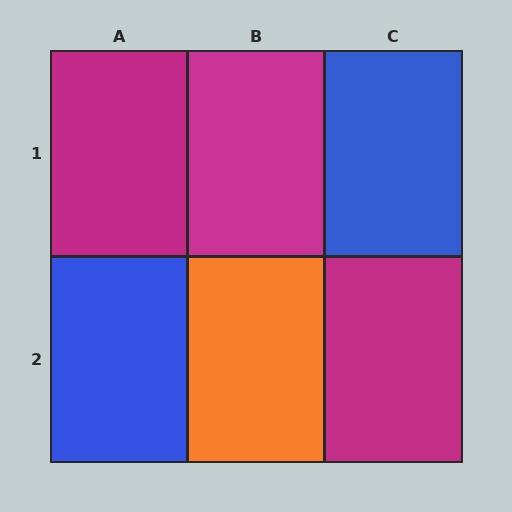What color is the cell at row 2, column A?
Blue.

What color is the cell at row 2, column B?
Orange.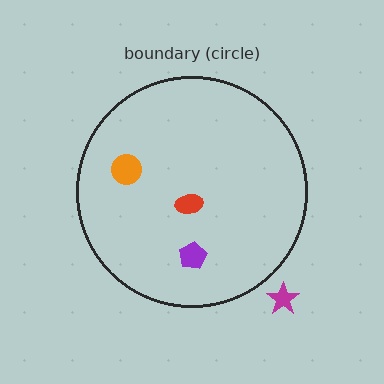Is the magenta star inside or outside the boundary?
Outside.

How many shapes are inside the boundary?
3 inside, 1 outside.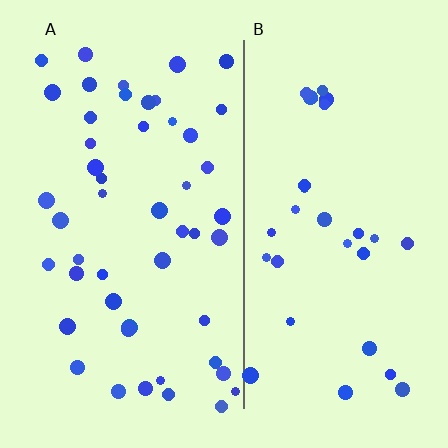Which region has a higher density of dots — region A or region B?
A (the left).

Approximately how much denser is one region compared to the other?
Approximately 1.6× — region A over region B.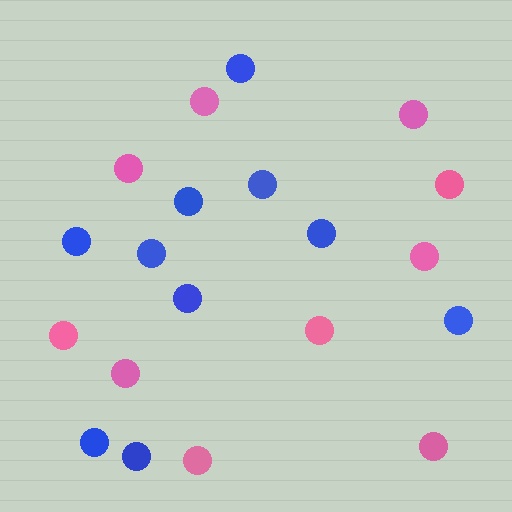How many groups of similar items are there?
There are 2 groups: one group of pink circles (10) and one group of blue circles (10).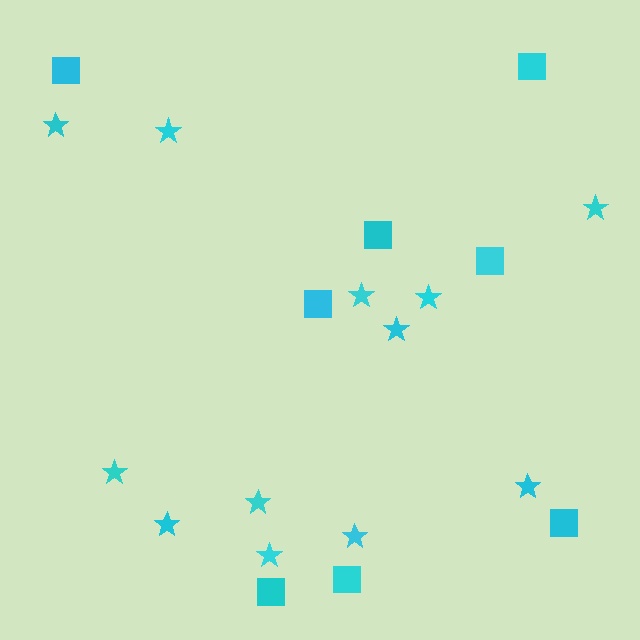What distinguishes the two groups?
There are 2 groups: one group of stars (12) and one group of squares (8).